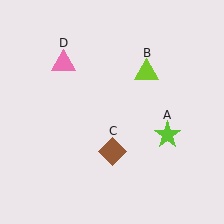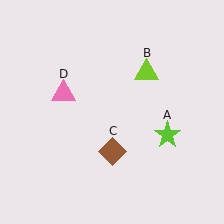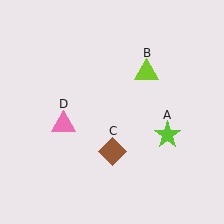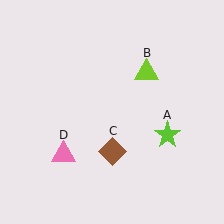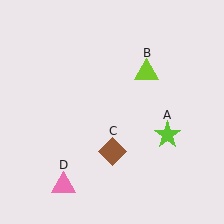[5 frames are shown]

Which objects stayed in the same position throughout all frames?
Lime star (object A) and lime triangle (object B) and brown diamond (object C) remained stationary.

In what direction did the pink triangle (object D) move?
The pink triangle (object D) moved down.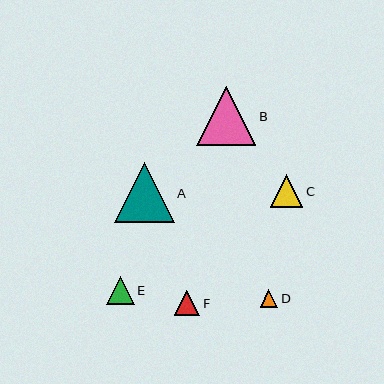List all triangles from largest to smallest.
From largest to smallest: A, B, C, E, F, D.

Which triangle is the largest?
Triangle A is the largest with a size of approximately 60 pixels.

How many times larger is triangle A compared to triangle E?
Triangle A is approximately 2.2 times the size of triangle E.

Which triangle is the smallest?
Triangle D is the smallest with a size of approximately 18 pixels.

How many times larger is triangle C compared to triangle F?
Triangle C is approximately 1.3 times the size of triangle F.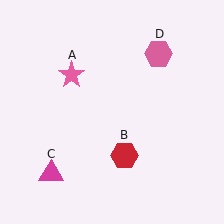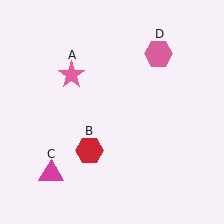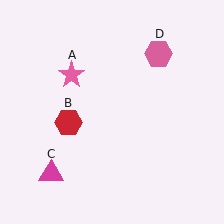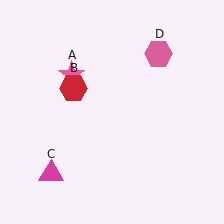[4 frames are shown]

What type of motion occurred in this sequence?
The red hexagon (object B) rotated clockwise around the center of the scene.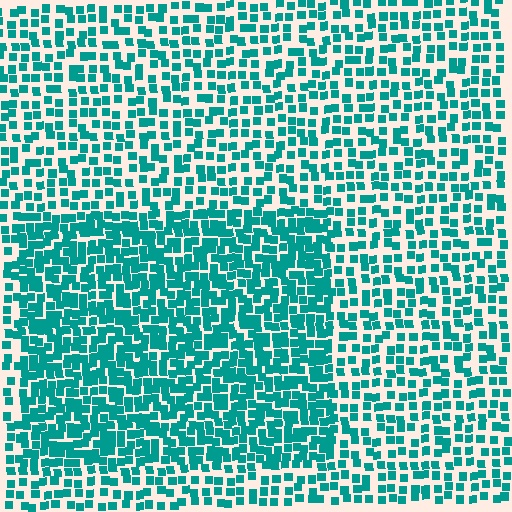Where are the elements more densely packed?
The elements are more densely packed inside the rectangle boundary.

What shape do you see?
I see a rectangle.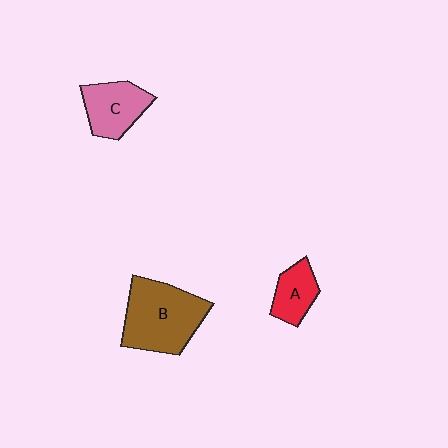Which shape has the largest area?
Shape B (brown).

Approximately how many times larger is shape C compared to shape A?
Approximately 1.4 times.